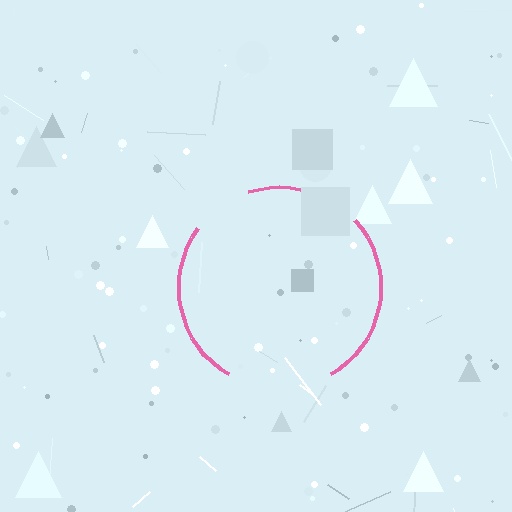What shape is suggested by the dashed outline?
The dashed outline suggests a circle.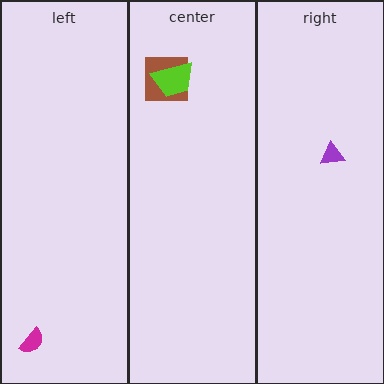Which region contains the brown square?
The center region.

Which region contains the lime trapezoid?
The center region.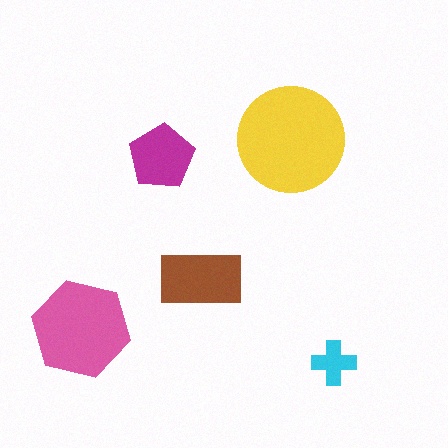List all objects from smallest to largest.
The cyan cross, the magenta pentagon, the brown rectangle, the pink hexagon, the yellow circle.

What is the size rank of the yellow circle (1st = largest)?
1st.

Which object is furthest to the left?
The pink hexagon is leftmost.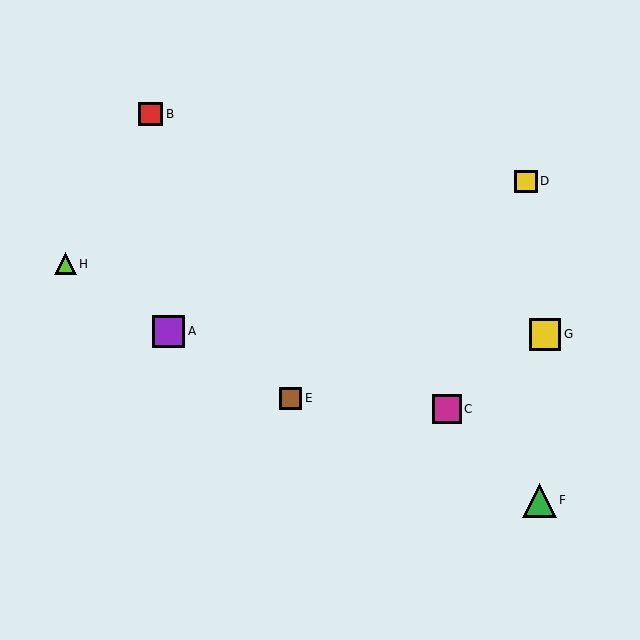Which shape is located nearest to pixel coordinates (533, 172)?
The yellow square (labeled D) at (526, 181) is nearest to that location.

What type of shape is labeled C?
Shape C is a magenta square.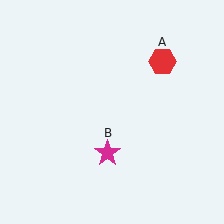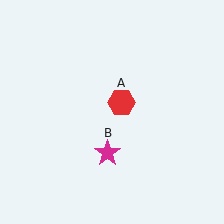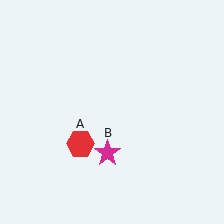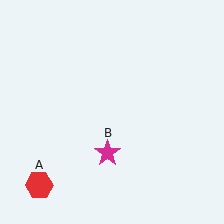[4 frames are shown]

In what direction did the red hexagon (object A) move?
The red hexagon (object A) moved down and to the left.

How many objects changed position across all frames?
1 object changed position: red hexagon (object A).